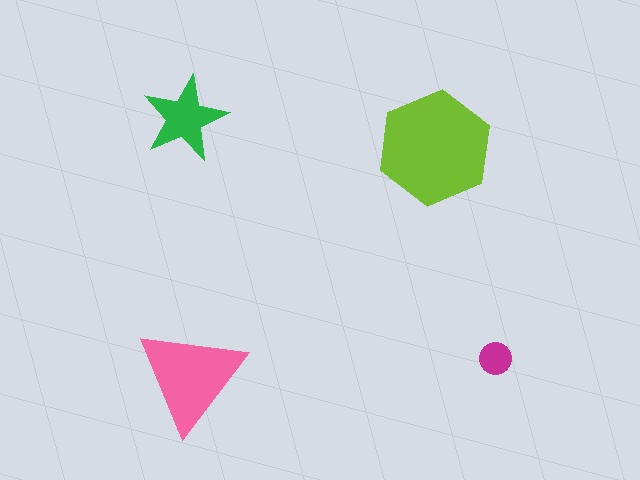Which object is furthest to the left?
The green star is leftmost.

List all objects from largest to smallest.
The lime hexagon, the pink triangle, the green star, the magenta circle.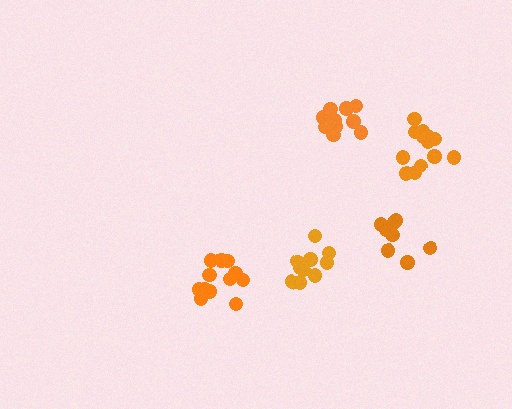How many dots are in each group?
Group 1: 9 dots, Group 2: 10 dots, Group 3: 13 dots, Group 4: 11 dots, Group 5: 13 dots (56 total).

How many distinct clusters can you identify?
There are 5 distinct clusters.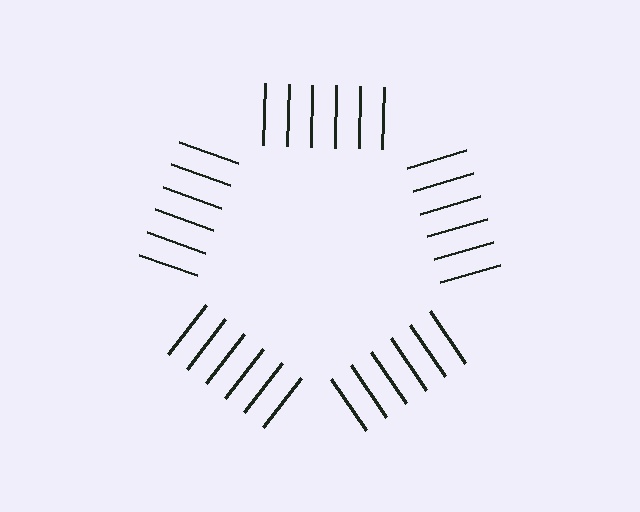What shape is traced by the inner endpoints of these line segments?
An illusory pentagon — the line segments terminate on its edges but no continuous stroke is drawn.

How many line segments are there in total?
30 — 6 along each of the 5 edges.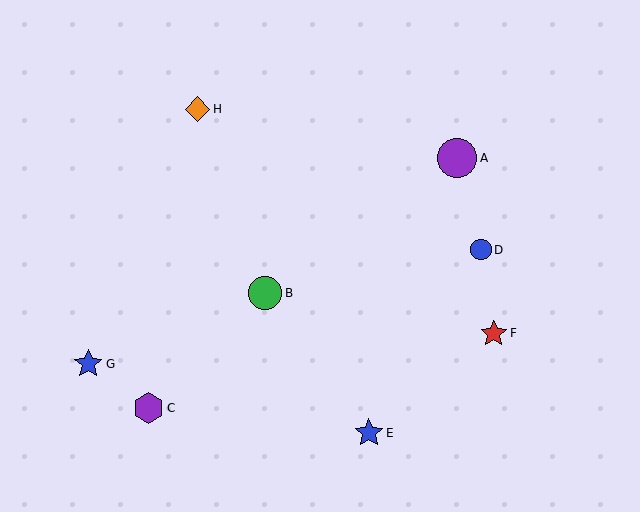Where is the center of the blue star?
The center of the blue star is at (369, 433).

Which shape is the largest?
The purple circle (labeled A) is the largest.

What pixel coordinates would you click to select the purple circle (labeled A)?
Click at (457, 158) to select the purple circle A.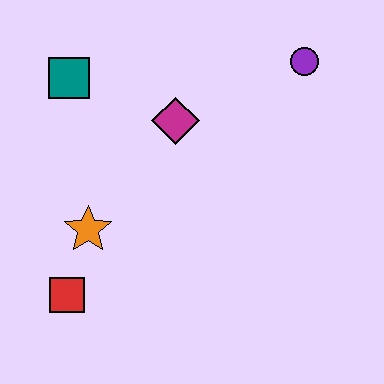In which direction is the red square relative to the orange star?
The red square is below the orange star.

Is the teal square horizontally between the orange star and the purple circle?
No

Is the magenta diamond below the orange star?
No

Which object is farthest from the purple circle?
The red square is farthest from the purple circle.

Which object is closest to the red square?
The orange star is closest to the red square.